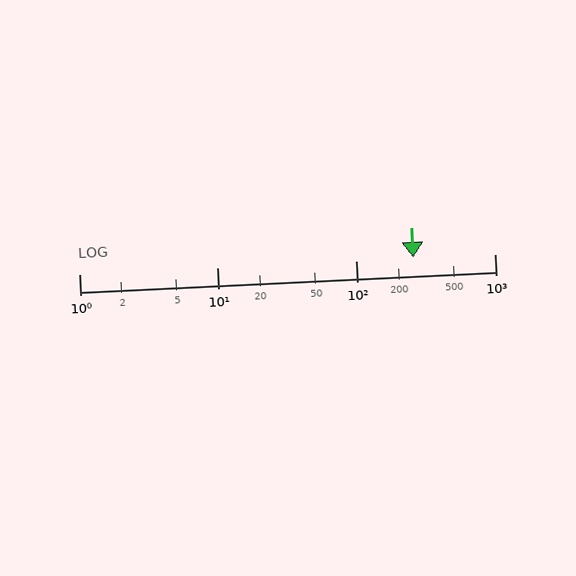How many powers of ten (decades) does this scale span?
The scale spans 3 decades, from 1 to 1000.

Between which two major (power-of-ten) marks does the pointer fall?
The pointer is between 100 and 1000.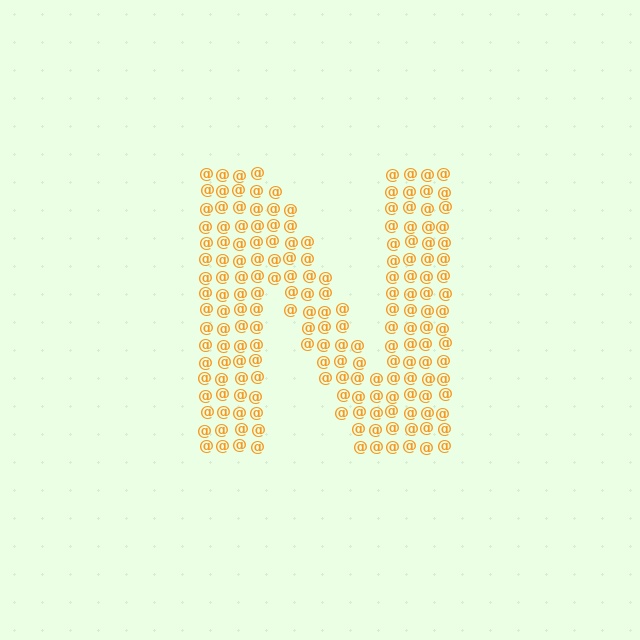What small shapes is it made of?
It is made of small at signs.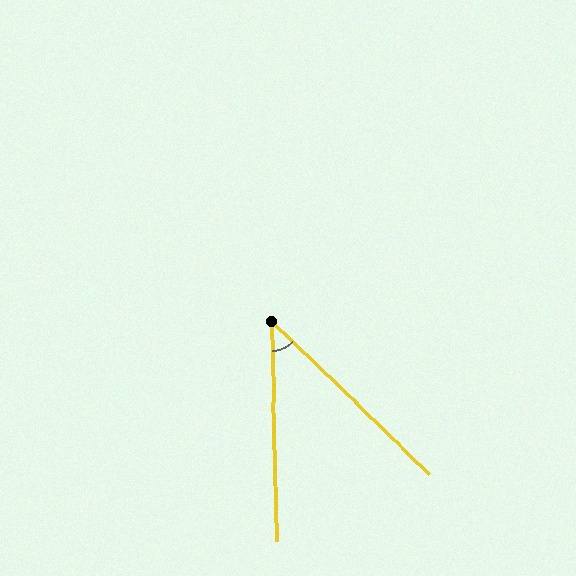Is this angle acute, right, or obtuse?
It is acute.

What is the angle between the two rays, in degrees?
Approximately 45 degrees.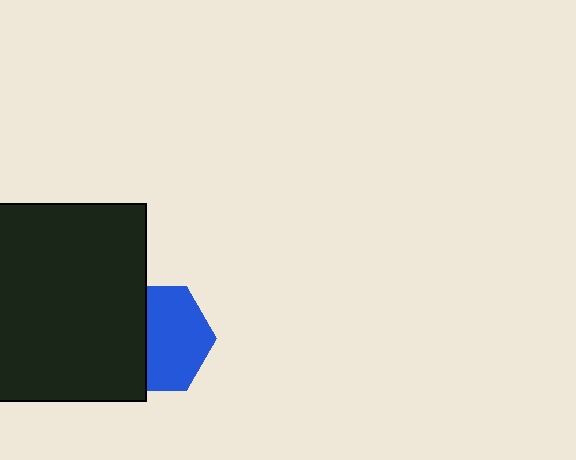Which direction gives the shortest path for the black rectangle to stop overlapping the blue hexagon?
Moving left gives the shortest separation.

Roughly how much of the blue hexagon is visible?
About half of it is visible (roughly 60%).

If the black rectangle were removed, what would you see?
You would see the complete blue hexagon.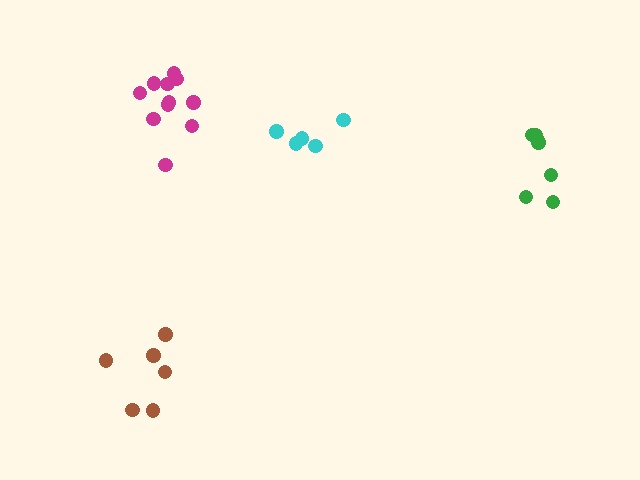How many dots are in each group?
Group 1: 6 dots, Group 2: 5 dots, Group 3: 11 dots, Group 4: 7 dots (29 total).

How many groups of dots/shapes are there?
There are 4 groups.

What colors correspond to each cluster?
The clusters are colored: brown, cyan, magenta, green.